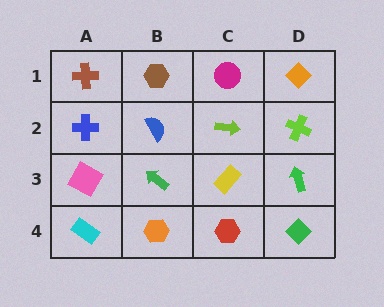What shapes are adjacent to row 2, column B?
A brown hexagon (row 1, column B), a green arrow (row 3, column B), a blue cross (row 2, column A), a lime arrow (row 2, column C).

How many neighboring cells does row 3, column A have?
3.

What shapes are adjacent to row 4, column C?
A yellow rectangle (row 3, column C), an orange hexagon (row 4, column B), a green diamond (row 4, column D).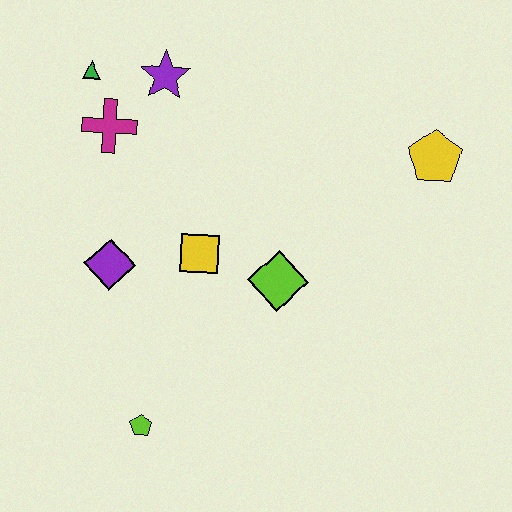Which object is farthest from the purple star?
The lime pentagon is farthest from the purple star.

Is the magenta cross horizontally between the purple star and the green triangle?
Yes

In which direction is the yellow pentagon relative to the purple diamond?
The yellow pentagon is to the right of the purple diamond.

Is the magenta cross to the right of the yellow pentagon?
No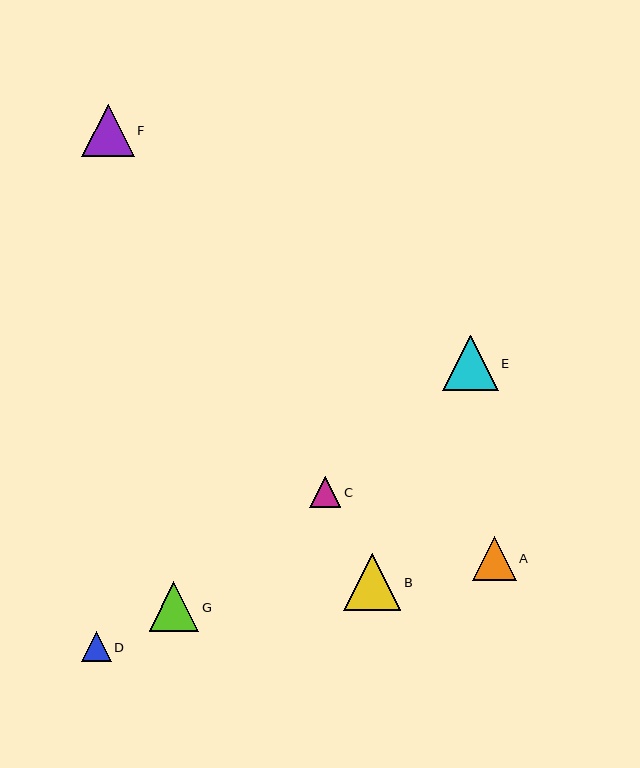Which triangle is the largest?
Triangle B is the largest with a size of approximately 57 pixels.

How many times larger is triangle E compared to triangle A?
Triangle E is approximately 1.3 times the size of triangle A.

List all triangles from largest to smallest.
From largest to smallest: B, E, F, G, A, C, D.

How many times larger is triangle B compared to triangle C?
Triangle B is approximately 1.8 times the size of triangle C.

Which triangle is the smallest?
Triangle D is the smallest with a size of approximately 29 pixels.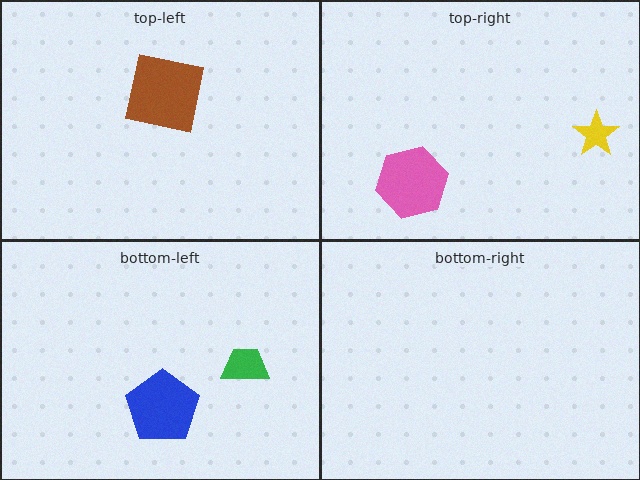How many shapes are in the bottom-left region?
2.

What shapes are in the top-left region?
The brown square.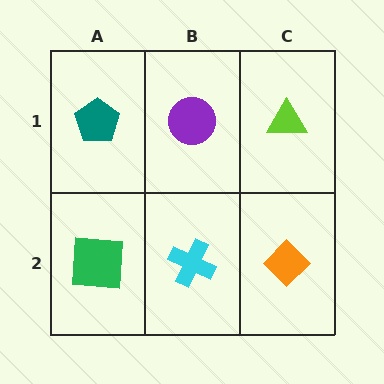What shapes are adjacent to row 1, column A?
A green square (row 2, column A), a purple circle (row 1, column B).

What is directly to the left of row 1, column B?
A teal pentagon.